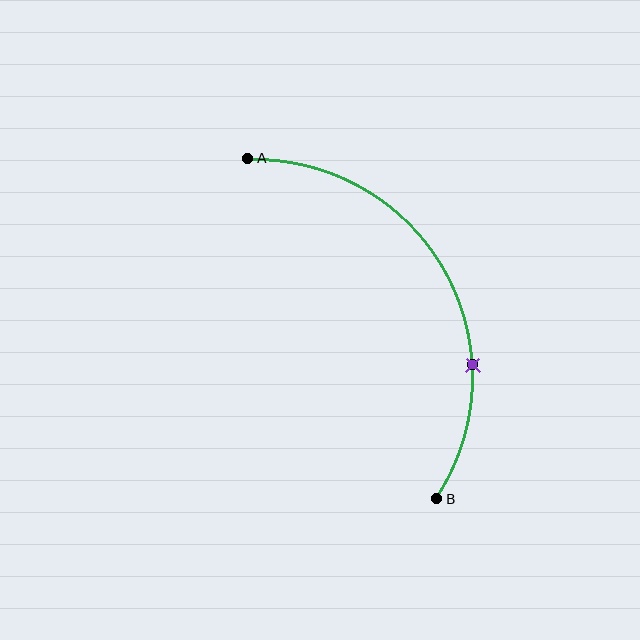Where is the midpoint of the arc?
The arc midpoint is the point on the curve farthest from the straight line joining A and B. It sits to the right of that line.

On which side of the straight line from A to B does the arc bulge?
The arc bulges to the right of the straight line connecting A and B.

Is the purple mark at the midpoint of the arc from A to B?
No. The purple mark lies on the arc but is closer to endpoint B. The arc midpoint would be at the point on the curve equidistant along the arc from both A and B.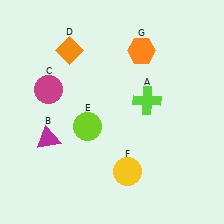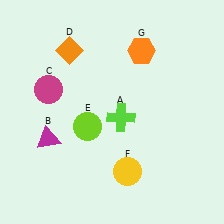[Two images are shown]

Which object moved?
The lime cross (A) moved left.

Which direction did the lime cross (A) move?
The lime cross (A) moved left.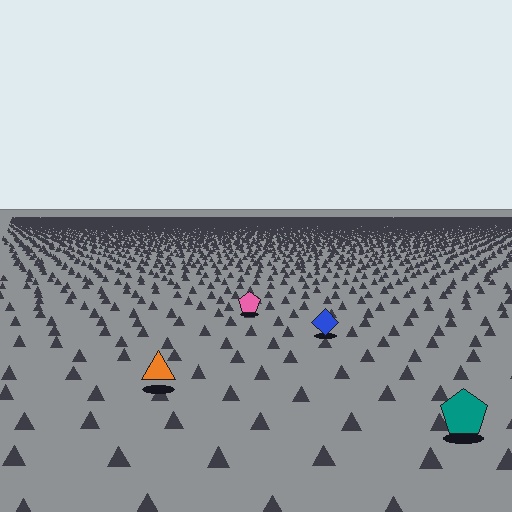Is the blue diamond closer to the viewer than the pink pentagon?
Yes. The blue diamond is closer — you can tell from the texture gradient: the ground texture is coarser near it.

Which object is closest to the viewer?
The teal pentagon is closest. The texture marks near it are larger and more spread out.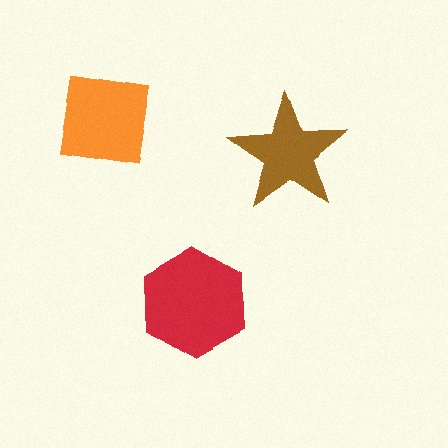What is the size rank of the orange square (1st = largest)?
2nd.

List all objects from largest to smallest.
The red hexagon, the orange square, the brown star.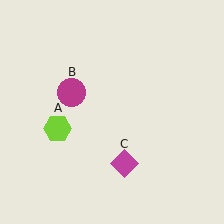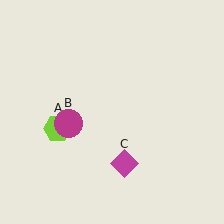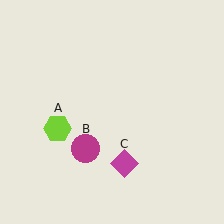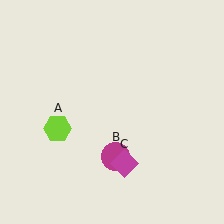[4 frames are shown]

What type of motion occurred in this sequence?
The magenta circle (object B) rotated counterclockwise around the center of the scene.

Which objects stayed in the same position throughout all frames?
Lime hexagon (object A) and magenta diamond (object C) remained stationary.